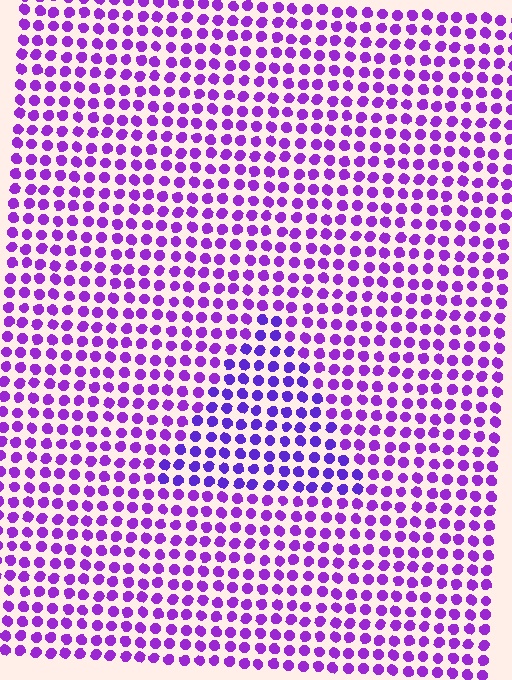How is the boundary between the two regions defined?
The boundary is defined purely by a slight shift in hue (about 22 degrees). Spacing, size, and orientation are identical on both sides.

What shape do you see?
I see a triangle.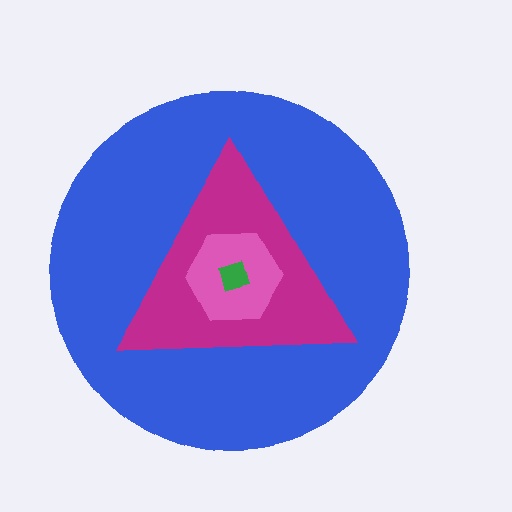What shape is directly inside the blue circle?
The magenta triangle.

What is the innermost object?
The green square.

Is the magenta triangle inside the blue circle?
Yes.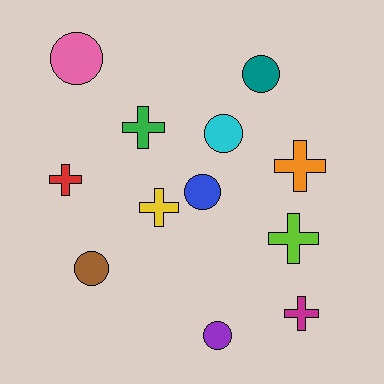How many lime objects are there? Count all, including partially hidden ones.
There is 1 lime object.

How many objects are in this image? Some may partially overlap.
There are 12 objects.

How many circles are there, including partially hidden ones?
There are 6 circles.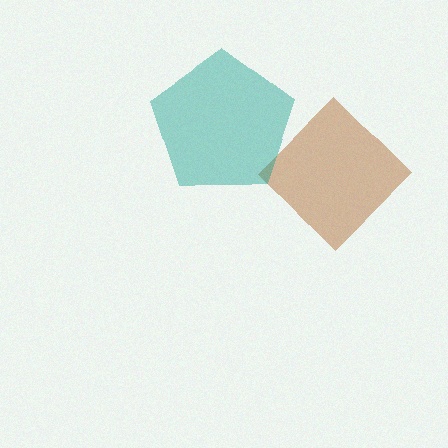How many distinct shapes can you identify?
There are 2 distinct shapes: a brown diamond, a teal pentagon.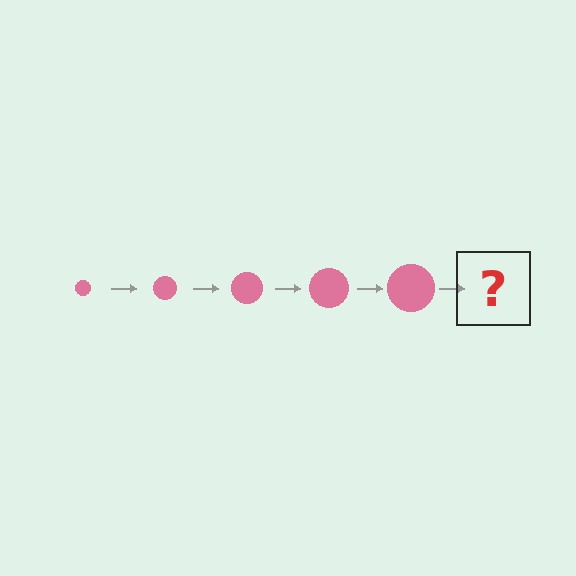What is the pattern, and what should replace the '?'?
The pattern is that the circle gets progressively larger each step. The '?' should be a pink circle, larger than the previous one.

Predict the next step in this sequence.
The next step is a pink circle, larger than the previous one.